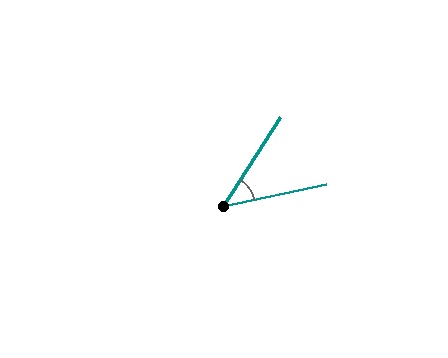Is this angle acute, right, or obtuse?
It is acute.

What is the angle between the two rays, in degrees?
Approximately 46 degrees.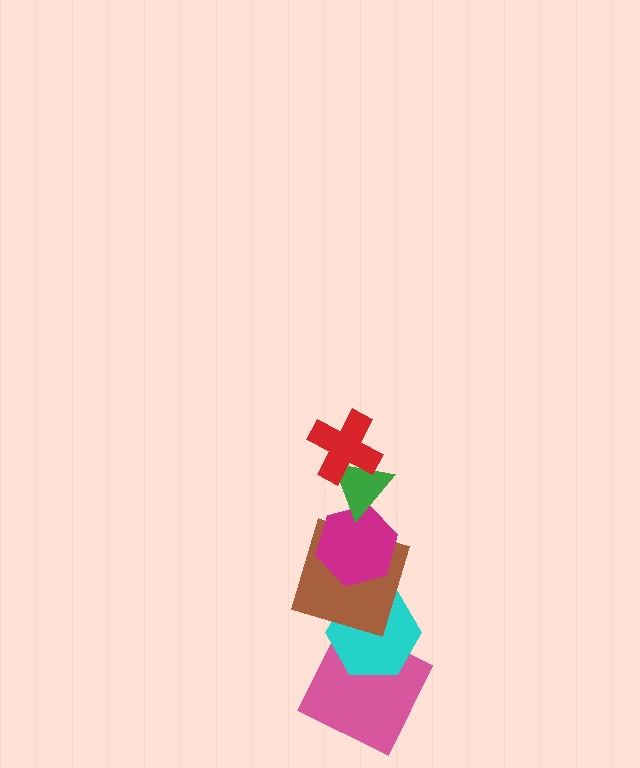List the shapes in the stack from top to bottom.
From top to bottom: the red cross, the green triangle, the magenta hexagon, the brown square, the cyan hexagon, the pink square.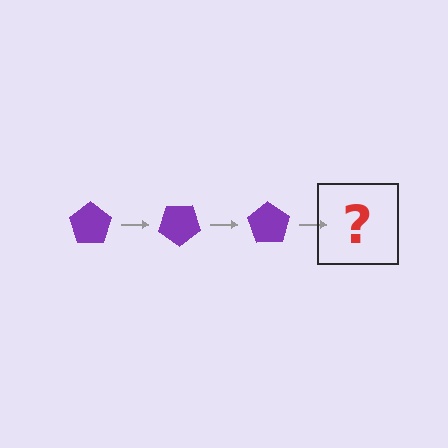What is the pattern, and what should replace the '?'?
The pattern is that the pentagon rotates 35 degrees each step. The '?' should be a purple pentagon rotated 105 degrees.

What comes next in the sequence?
The next element should be a purple pentagon rotated 105 degrees.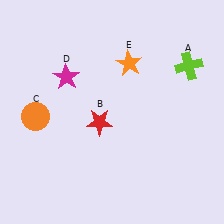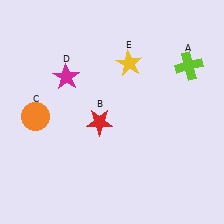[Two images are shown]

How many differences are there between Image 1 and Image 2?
There is 1 difference between the two images.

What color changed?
The star (E) changed from orange in Image 1 to yellow in Image 2.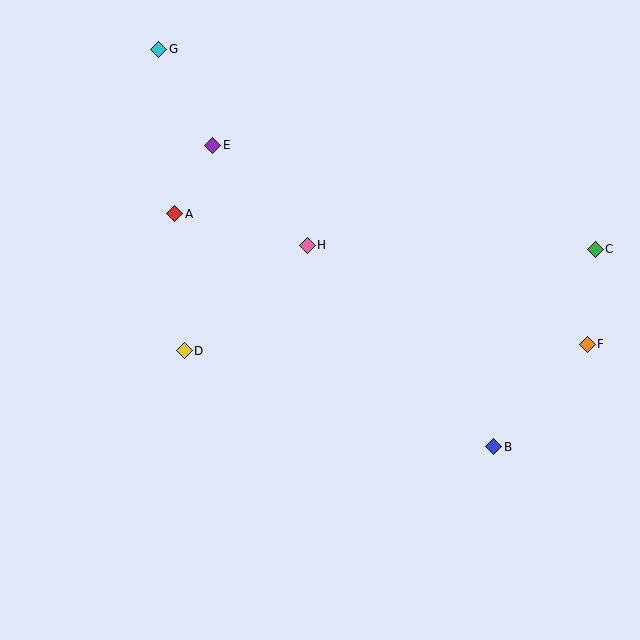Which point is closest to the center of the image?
Point H at (307, 245) is closest to the center.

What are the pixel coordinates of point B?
Point B is at (494, 447).